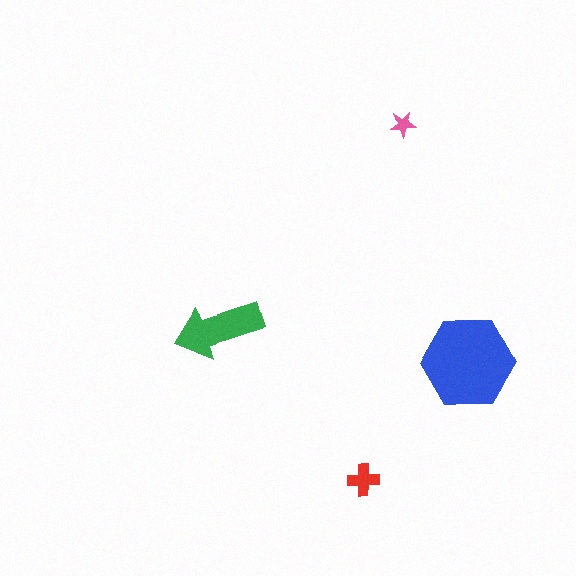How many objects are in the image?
There are 4 objects in the image.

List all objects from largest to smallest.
The blue hexagon, the green arrow, the red cross, the pink star.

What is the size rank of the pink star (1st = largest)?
4th.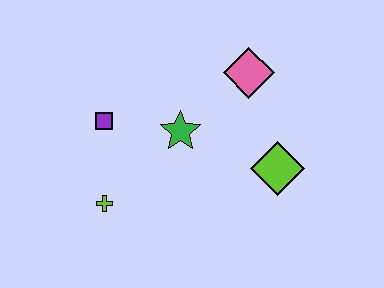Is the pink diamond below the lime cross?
No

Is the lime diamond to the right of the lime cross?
Yes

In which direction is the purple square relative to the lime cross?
The purple square is above the lime cross.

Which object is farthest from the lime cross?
The pink diamond is farthest from the lime cross.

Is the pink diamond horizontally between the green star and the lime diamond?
Yes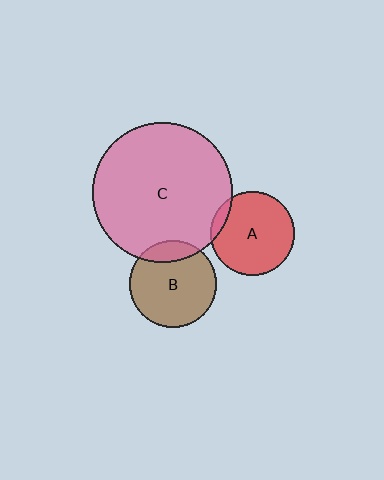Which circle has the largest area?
Circle C (pink).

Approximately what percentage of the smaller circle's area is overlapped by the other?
Approximately 10%.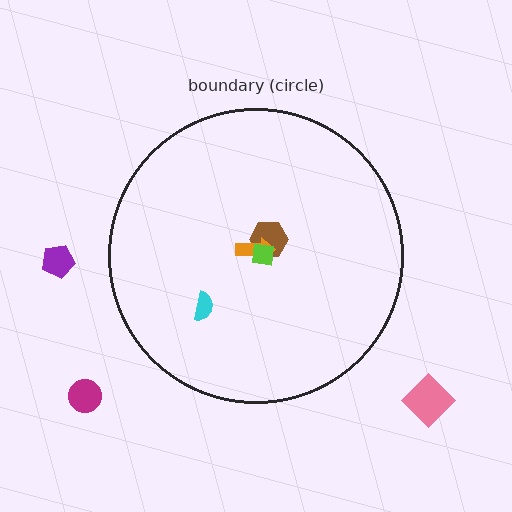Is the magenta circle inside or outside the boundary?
Outside.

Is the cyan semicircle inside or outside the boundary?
Inside.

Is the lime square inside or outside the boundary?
Inside.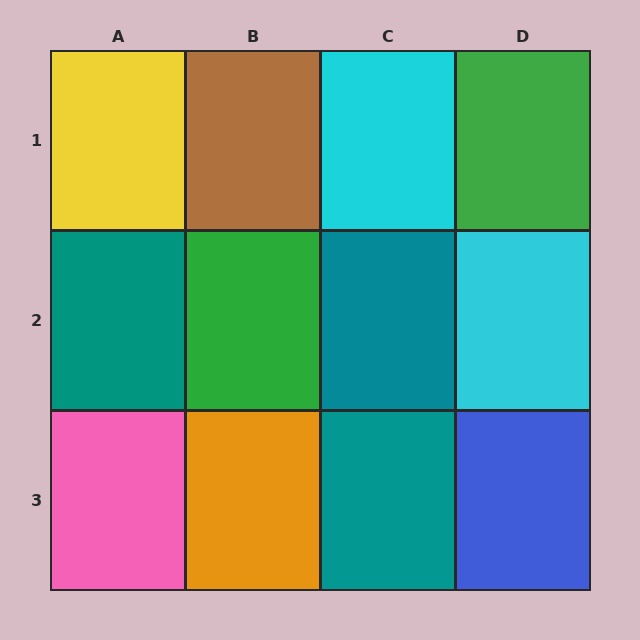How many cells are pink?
1 cell is pink.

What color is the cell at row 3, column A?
Pink.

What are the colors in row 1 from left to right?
Yellow, brown, cyan, green.